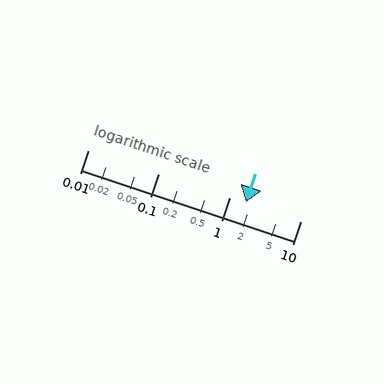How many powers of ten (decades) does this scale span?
The scale spans 3 decades, from 0.01 to 10.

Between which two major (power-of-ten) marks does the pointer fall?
The pointer is between 1 and 10.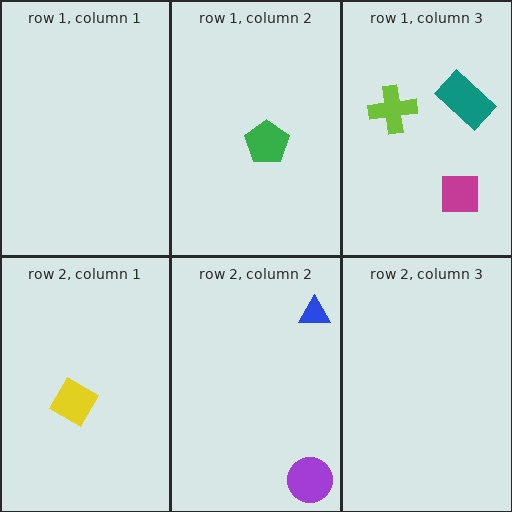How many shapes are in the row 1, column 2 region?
1.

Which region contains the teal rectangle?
The row 1, column 3 region.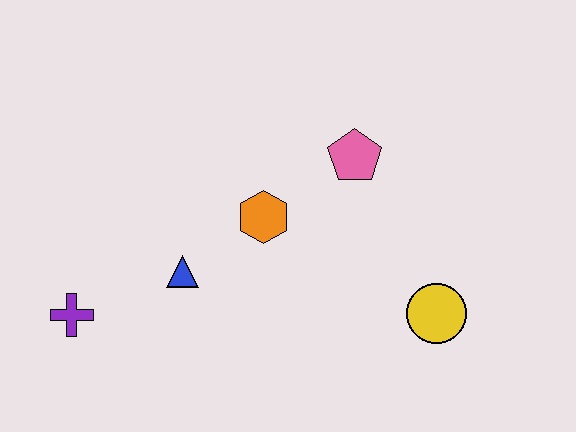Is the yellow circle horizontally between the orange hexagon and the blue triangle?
No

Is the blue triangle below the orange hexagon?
Yes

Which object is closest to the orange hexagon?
The blue triangle is closest to the orange hexagon.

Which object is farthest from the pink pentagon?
The purple cross is farthest from the pink pentagon.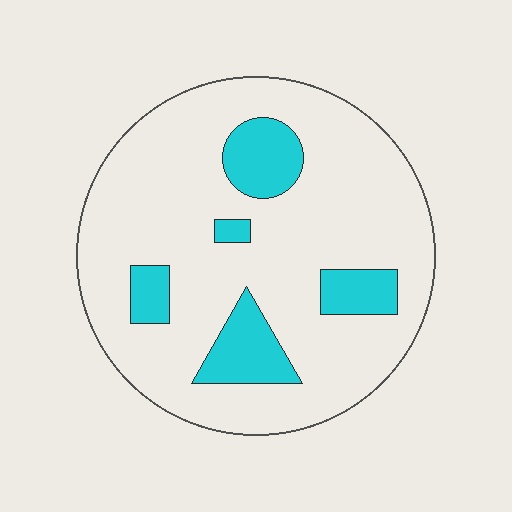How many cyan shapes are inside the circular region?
5.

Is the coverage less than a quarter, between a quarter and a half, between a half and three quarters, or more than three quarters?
Less than a quarter.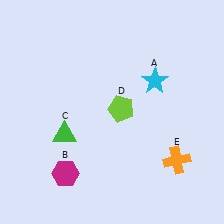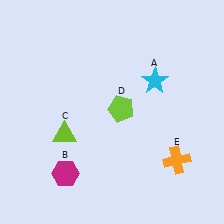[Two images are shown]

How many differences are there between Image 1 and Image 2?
There is 1 difference between the two images.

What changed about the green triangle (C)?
In Image 1, C is green. In Image 2, it changed to lime.